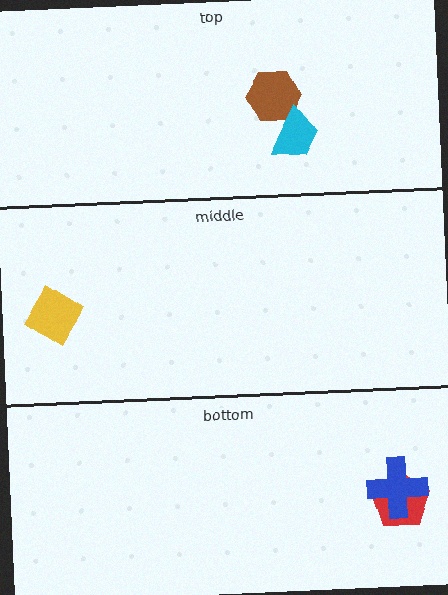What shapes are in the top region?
The brown hexagon, the cyan trapezoid.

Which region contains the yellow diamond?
The middle region.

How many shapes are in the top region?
2.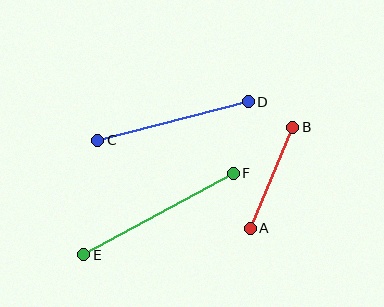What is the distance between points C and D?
The distance is approximately 155 pixels.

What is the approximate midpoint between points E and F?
The midpoint is at approximately (158, 214) pixels.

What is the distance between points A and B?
The distance is approximately 109 pixels.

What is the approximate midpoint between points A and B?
The midpoint is at approximately (272, 178) pixels.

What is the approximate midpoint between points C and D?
The midpoint is at approximately (173, 121) pixels.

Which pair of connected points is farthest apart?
Points E and F are farthest apart.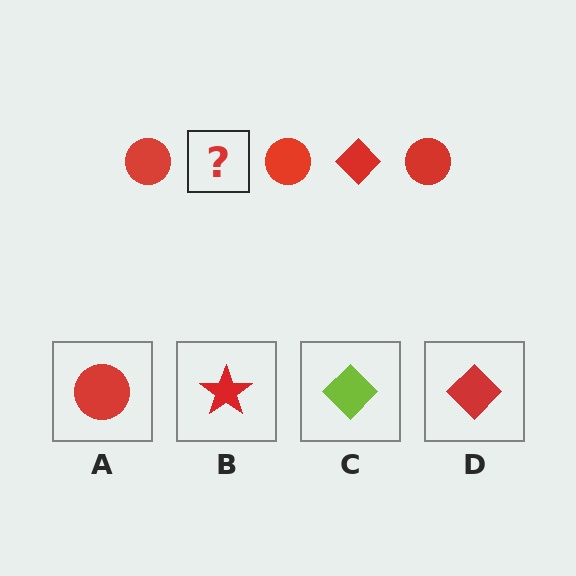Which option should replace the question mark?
Option D.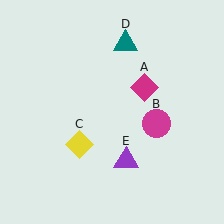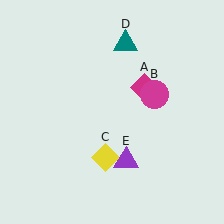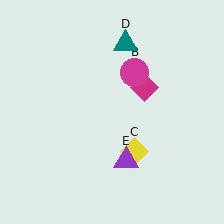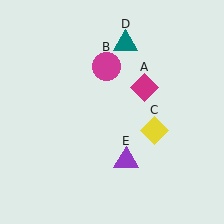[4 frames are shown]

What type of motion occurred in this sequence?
The magenta circle (object B), yellow diamond (object C) rotated counterclockwise around the center of the scene.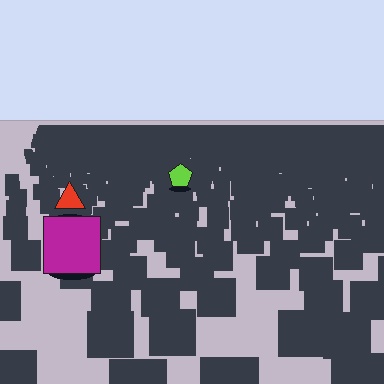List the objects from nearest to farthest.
From nearest to farthest: the magenta square, the red triangle, the lime pentagon.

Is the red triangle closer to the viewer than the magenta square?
No. The magenta square is closer — you can tell from the texture gradient: the ground texture is coarser near it.